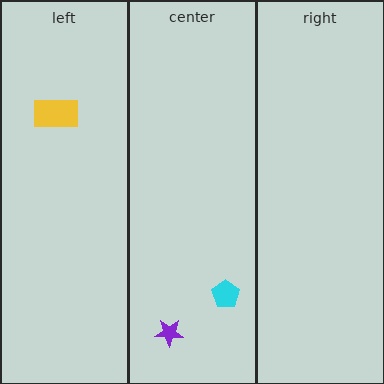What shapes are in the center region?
The purple star, the cyan pentagon.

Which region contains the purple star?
The center region.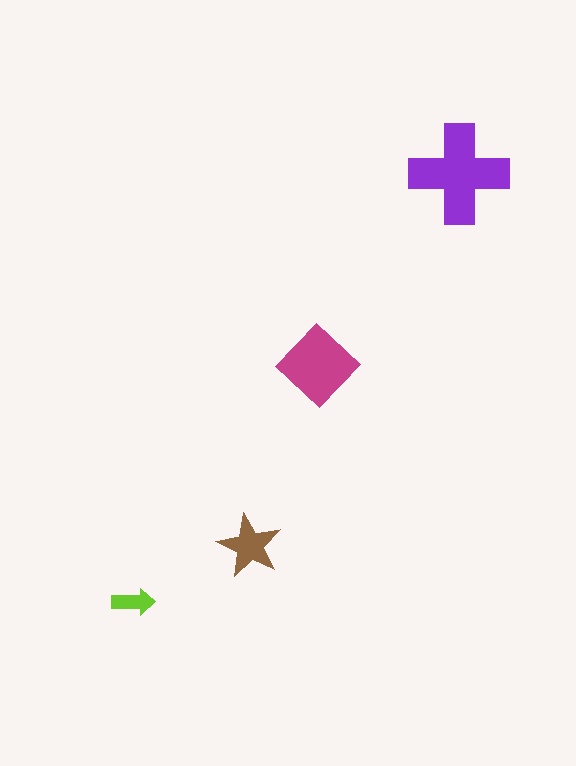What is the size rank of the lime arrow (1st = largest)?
4th.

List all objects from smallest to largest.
The lime arrow, the brown star, the magenta diamond, the purple cross.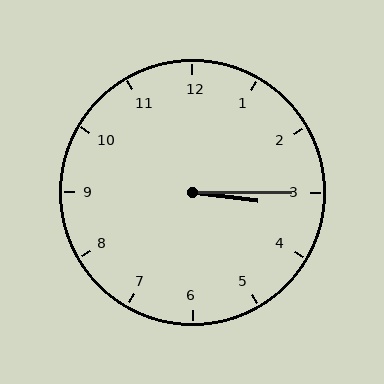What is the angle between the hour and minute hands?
Approximately 8 degrees.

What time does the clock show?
3:15.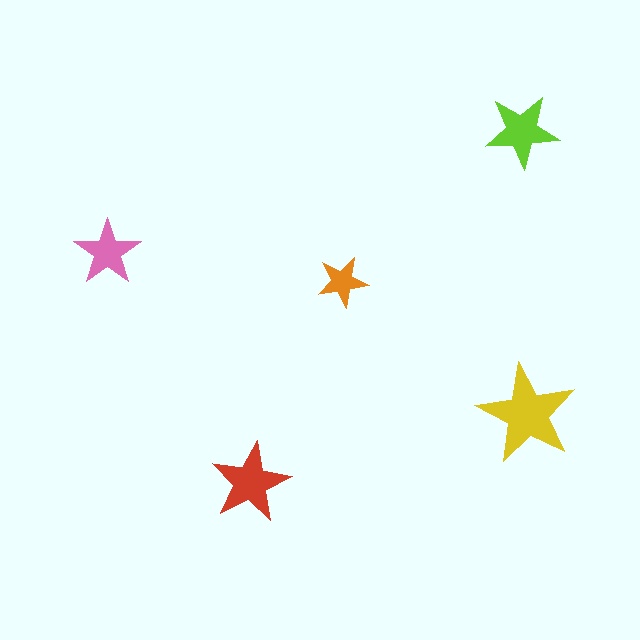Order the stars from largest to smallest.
the yellow one, the red one, the lime one, the pink one, the orange one.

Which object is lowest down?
The red star is bottommost.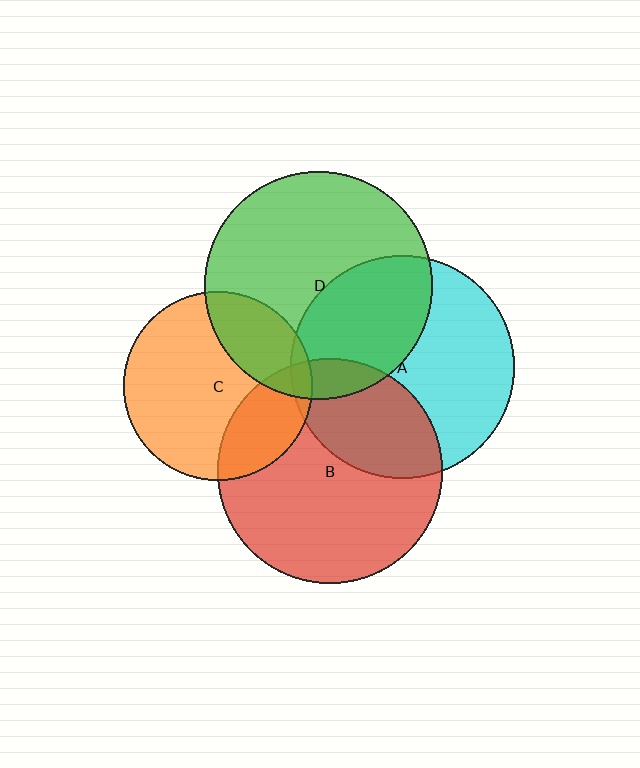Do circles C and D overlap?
Yes.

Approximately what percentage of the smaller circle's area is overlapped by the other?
Approximately 25%.